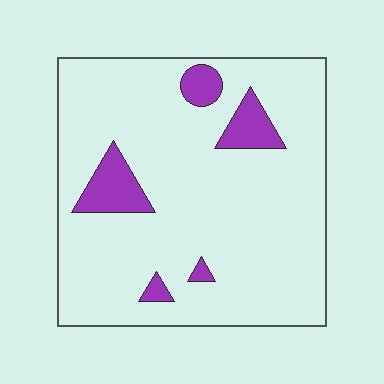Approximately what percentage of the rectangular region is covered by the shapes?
Approximately 10%.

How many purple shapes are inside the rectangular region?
5.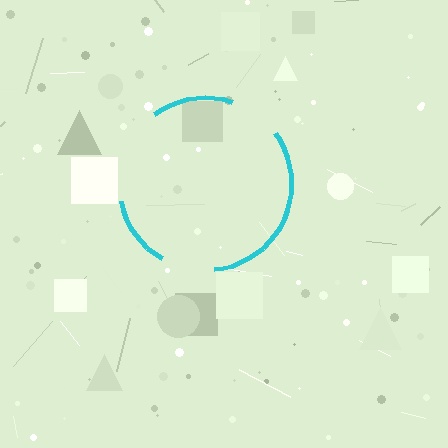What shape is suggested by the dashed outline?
The dashed outline suggests a circle.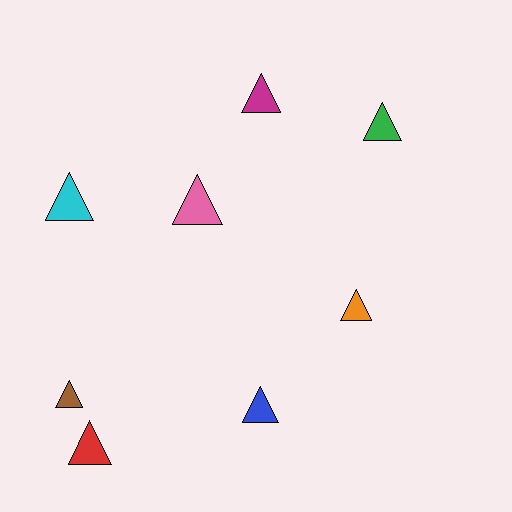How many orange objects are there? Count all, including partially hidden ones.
There is 1 orange object.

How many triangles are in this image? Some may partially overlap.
There are 8 triangles.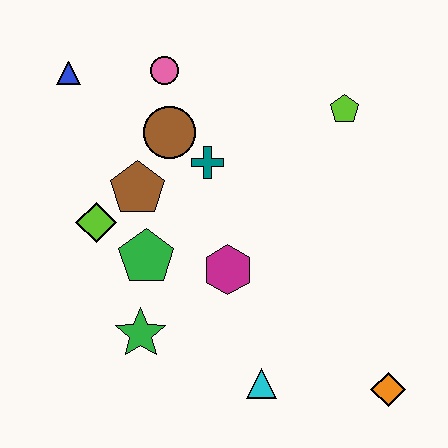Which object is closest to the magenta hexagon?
The green pentagon is closest to the magenta hexagon.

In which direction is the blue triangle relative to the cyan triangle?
The blue triangle is above the cyan triangle.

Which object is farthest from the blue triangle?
The orange diamond is farthest from the blue triangle.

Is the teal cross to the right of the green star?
Yes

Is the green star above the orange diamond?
Yes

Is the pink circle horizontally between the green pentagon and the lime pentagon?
Yes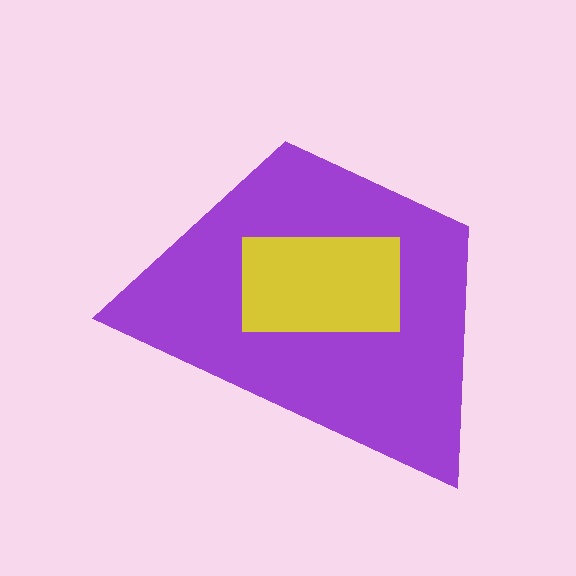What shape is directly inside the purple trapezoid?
The yellow rectangle.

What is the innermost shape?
The yellow rectangle.